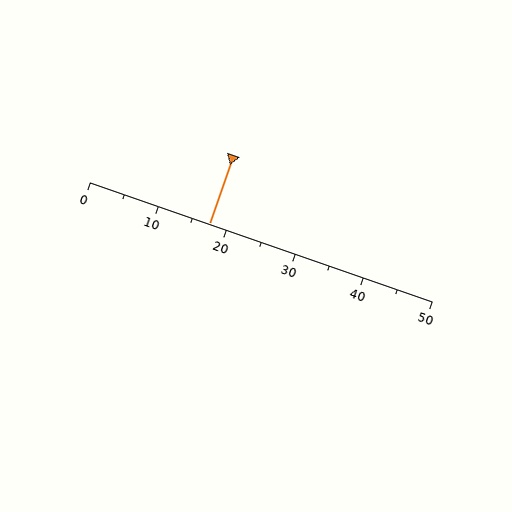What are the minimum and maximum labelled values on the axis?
The axis runs from 0 to 50.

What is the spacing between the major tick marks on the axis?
The major ticks are spaced 10 apart.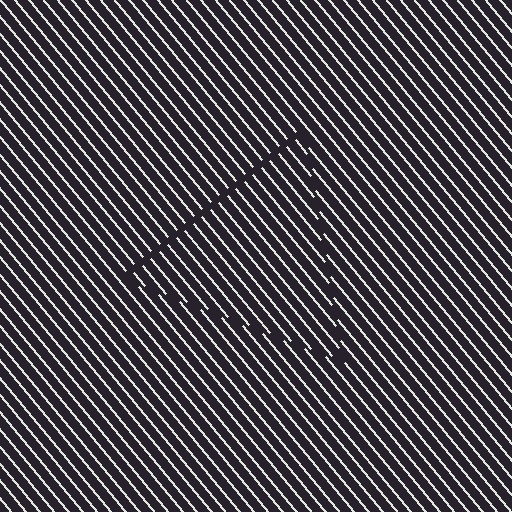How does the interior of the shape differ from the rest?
The interior of the shape contains the same grating, shifted by half a period — the contour is defined by the phase discontinuity where line-ends from the inner and outer gratings abut.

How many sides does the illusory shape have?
3 sides — the line-ends trace a triangle.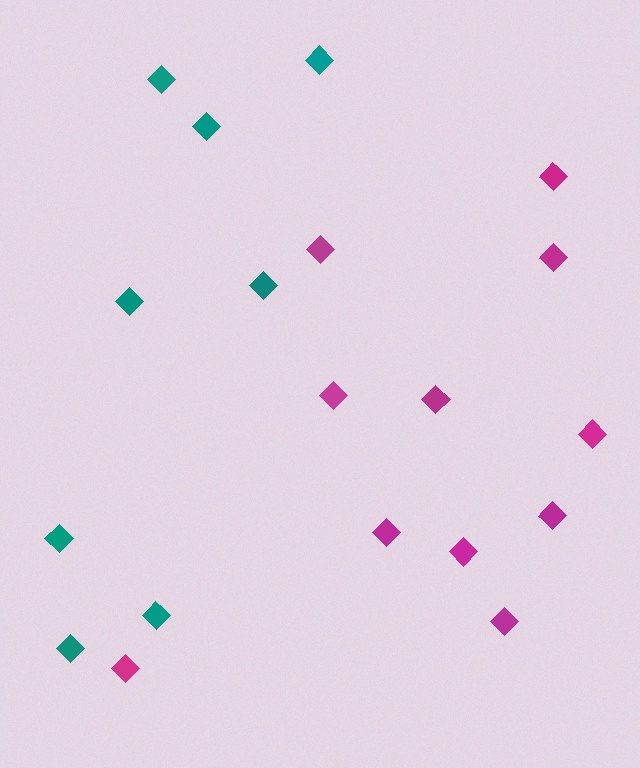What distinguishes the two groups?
There are 2 groups: one group of magenta diamonds (11) and one group of teal diamonds (8).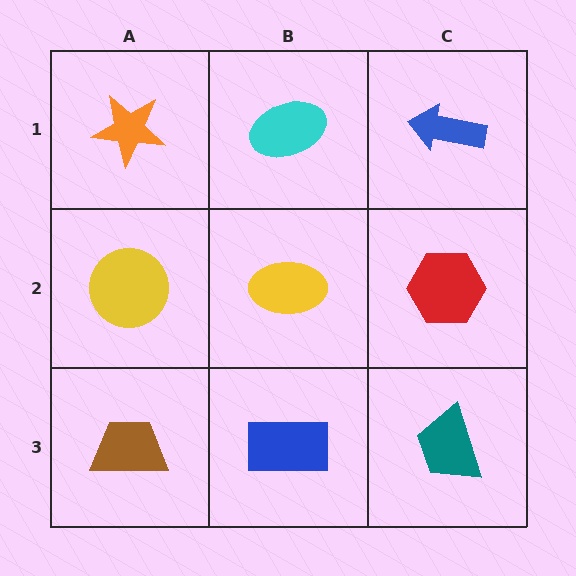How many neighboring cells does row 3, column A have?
2.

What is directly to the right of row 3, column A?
A blue rectangle.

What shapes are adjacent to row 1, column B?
A yellow ellipse (row 2, column B), an orange star (row 1, column A), a blue arrow (row 1, column C).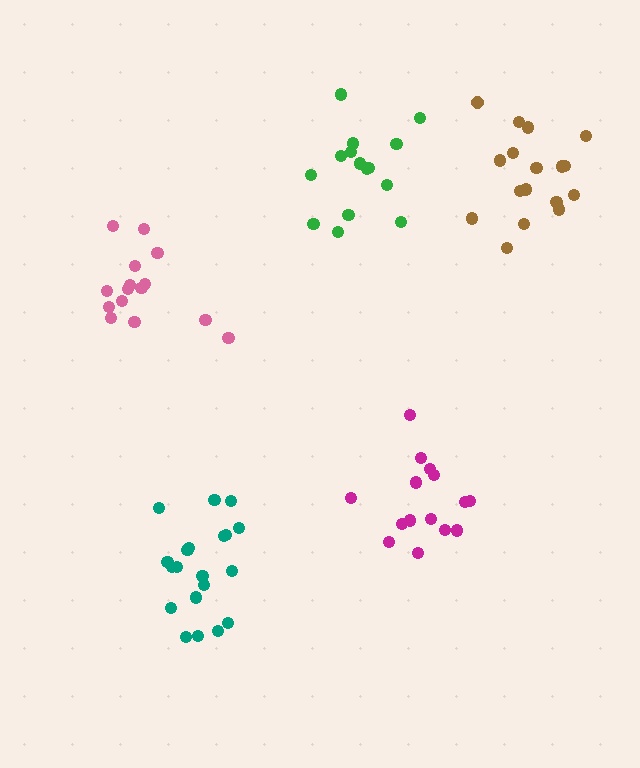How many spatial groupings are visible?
There are 5 spatial groupings.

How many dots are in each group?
Group 1: 15 dots, Group 2: 15 dots, Group 3: 17 dots, Group 4: 20 dots, Group 5: 15 dots (82 total).